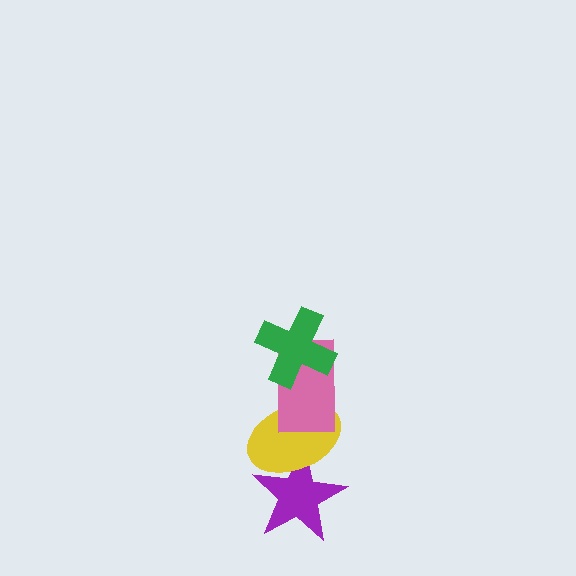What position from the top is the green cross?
The green cross is 1st from the top.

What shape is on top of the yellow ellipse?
The pink rectangle is on top of the yellow ellipse.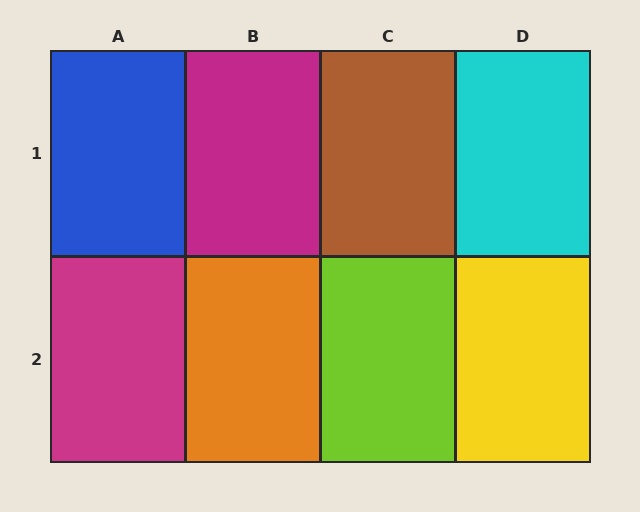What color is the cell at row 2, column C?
Lime.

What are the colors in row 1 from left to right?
Blue, magenta, brown, cyan.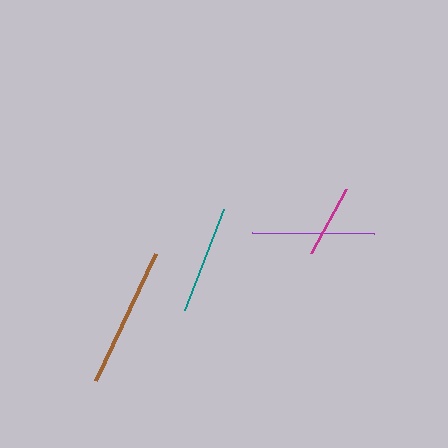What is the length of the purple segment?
The purple segment is approximately 122 pixels long.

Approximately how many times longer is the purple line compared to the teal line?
The purple line is approximately 1.1 times the length of the teal line.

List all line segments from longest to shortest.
From longest to shortest: brown, purple, teal, magenta.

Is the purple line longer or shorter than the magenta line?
The purple line is longer than the magenta line.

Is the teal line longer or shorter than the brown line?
The brown line is longer than the teal line.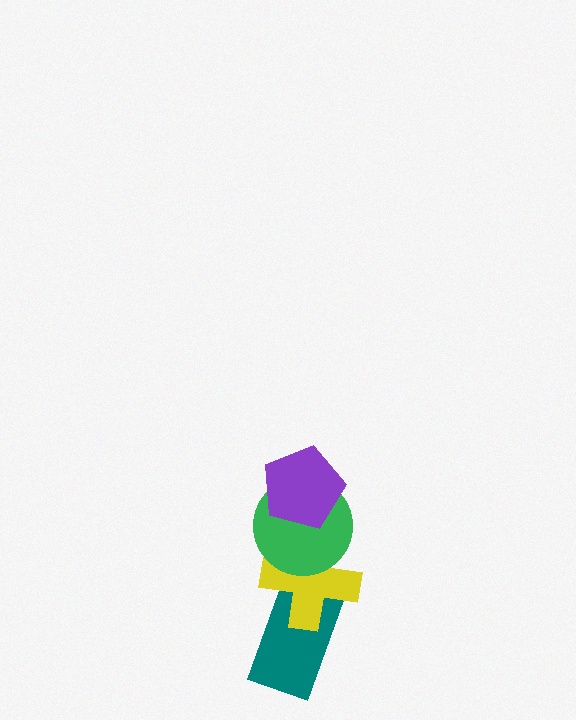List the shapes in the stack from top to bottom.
From top to bottom: the purple pentagon, the green circle, the yellow cross, the teal rectangle.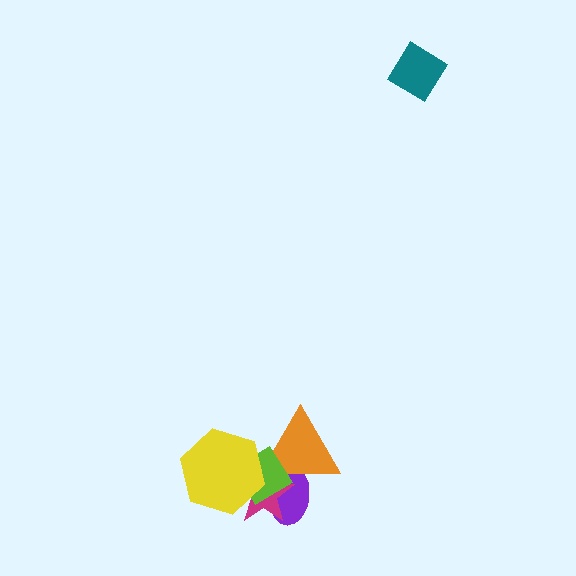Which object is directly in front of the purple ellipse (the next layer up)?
The orange triangle is directly in front of the purple ellipse.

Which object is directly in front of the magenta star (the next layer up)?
The lime diamond is directly in front of the magenta star.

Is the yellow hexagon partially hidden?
No, no other shape covers it.